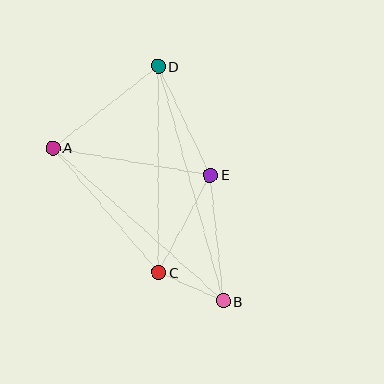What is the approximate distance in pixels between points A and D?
The distance between A and D is approximately 133 pixels.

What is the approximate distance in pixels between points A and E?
The distance between A and E is approximately 160 pixels.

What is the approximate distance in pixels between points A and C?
The distance between A and C is approximately 164 pixels.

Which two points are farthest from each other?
Points B and D are farthest from each other.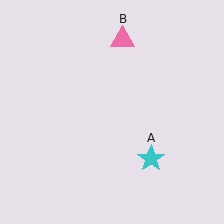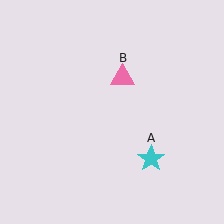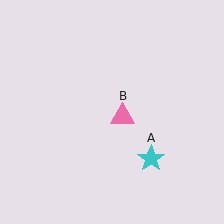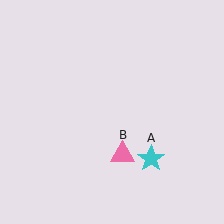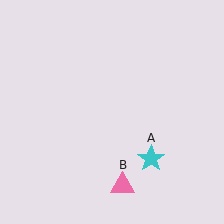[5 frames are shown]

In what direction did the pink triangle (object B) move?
The pink triangle (object B) moved down.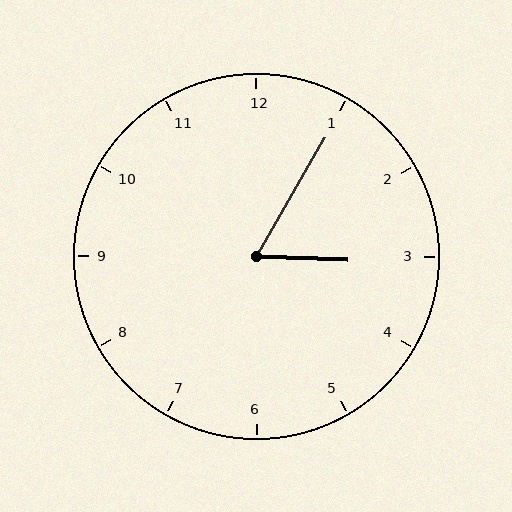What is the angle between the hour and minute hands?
Approximately 62 degrees.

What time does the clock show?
3:05.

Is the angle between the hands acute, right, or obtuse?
It is acute.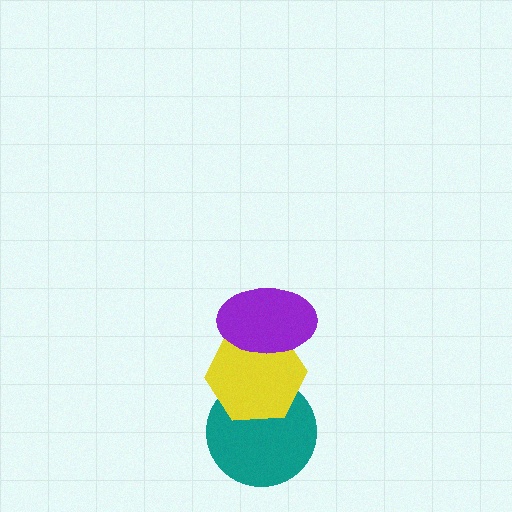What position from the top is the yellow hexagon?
The yellow hexagon is 2nd from the top.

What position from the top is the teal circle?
The teal circle is 3rd from the top.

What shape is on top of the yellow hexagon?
The purple ellipse is on top of the yellow hexagon.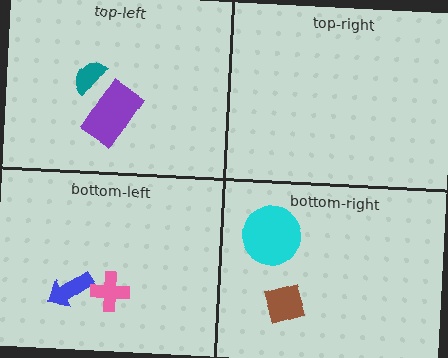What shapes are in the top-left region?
The purple rectangle, the teal semicircle.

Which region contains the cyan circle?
The bottom-right region.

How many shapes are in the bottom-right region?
2.